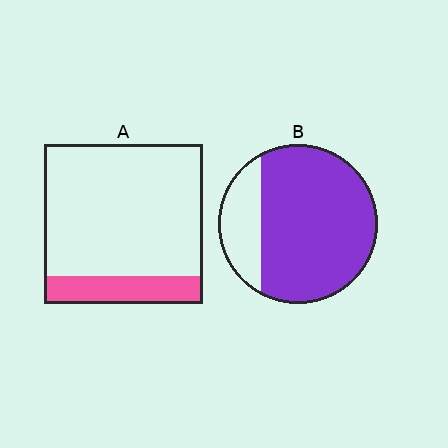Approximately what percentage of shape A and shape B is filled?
A is approximately 20% and B is approximately 80%.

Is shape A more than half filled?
No.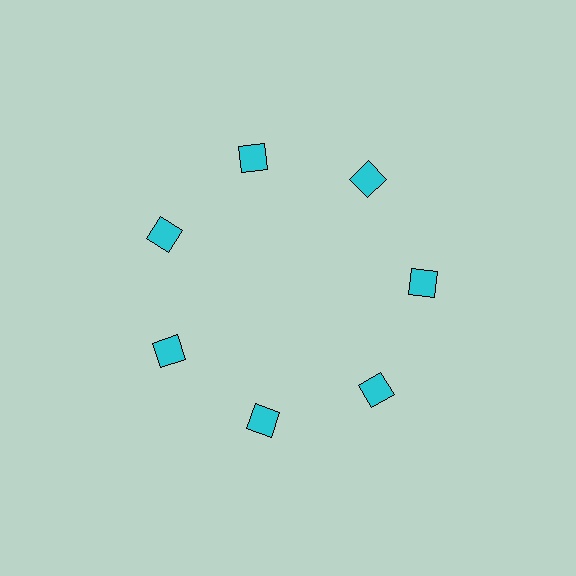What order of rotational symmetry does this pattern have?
This pattern has 7-fold rotational symmetry.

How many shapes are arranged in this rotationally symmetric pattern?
There are 7 shapes, arranged in 7 groups of 1.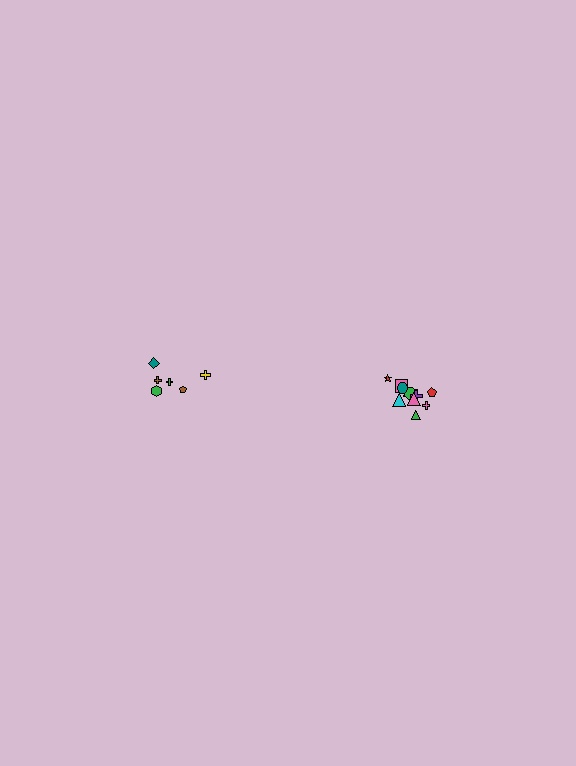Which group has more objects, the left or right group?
The right group.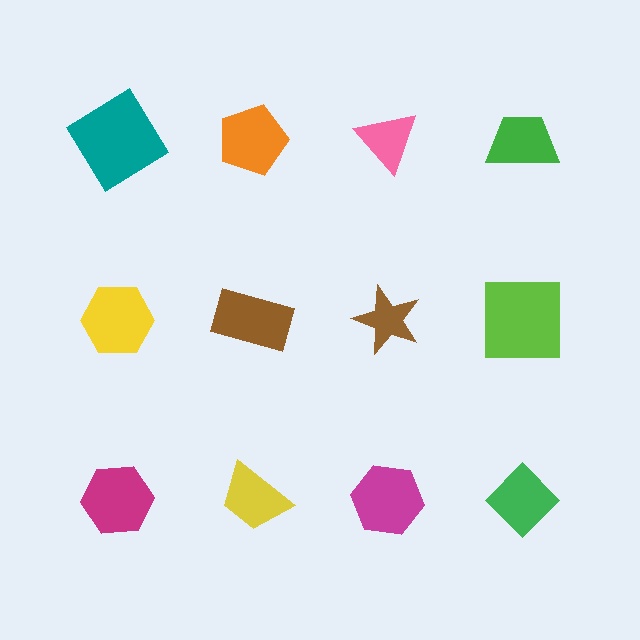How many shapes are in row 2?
4 shapes.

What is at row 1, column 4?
A green trapezoid.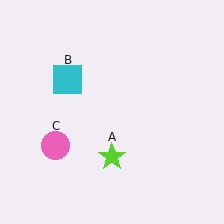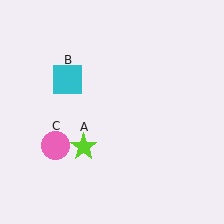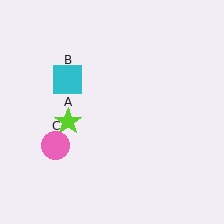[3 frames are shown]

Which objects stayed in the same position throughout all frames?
Cyan square (object B) and pink circle (object C) remained stationary.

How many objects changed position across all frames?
1 object changed position: lime star (object A).